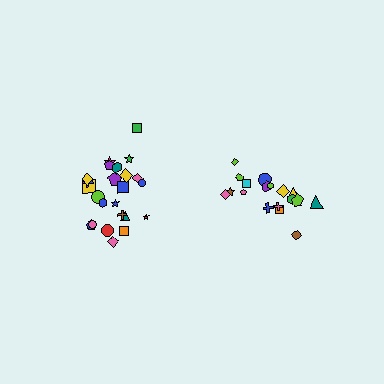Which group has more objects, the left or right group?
The left group.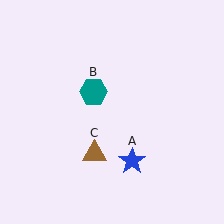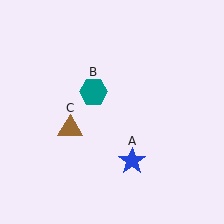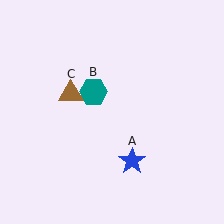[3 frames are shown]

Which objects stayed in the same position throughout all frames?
Blue star (object A) and teal hexagon (object B) remained stationary.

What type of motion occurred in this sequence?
The brown triangle (object C) rotated clockwise around the center of the scene.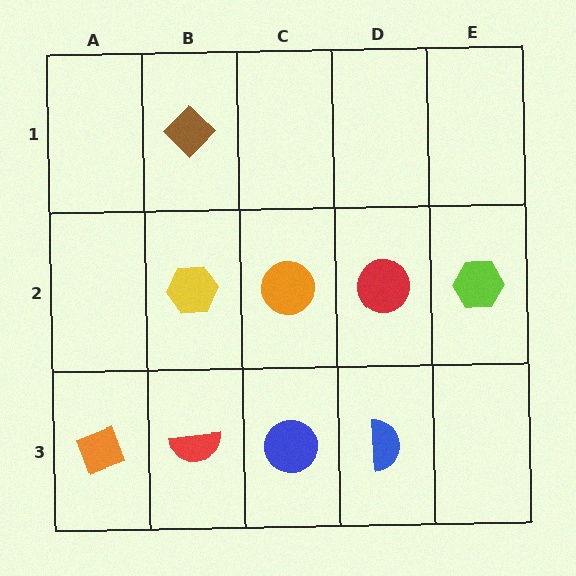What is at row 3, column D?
A blue semicircle.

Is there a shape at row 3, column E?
No, that cell is empty.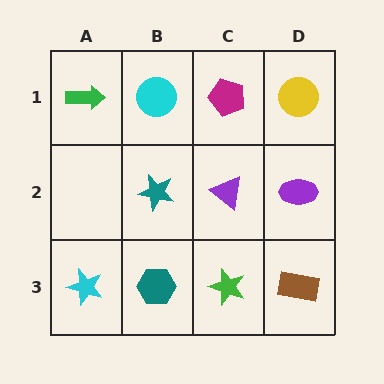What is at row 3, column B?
A teal hexagon.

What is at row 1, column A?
A green arrow.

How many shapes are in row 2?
3 shapes.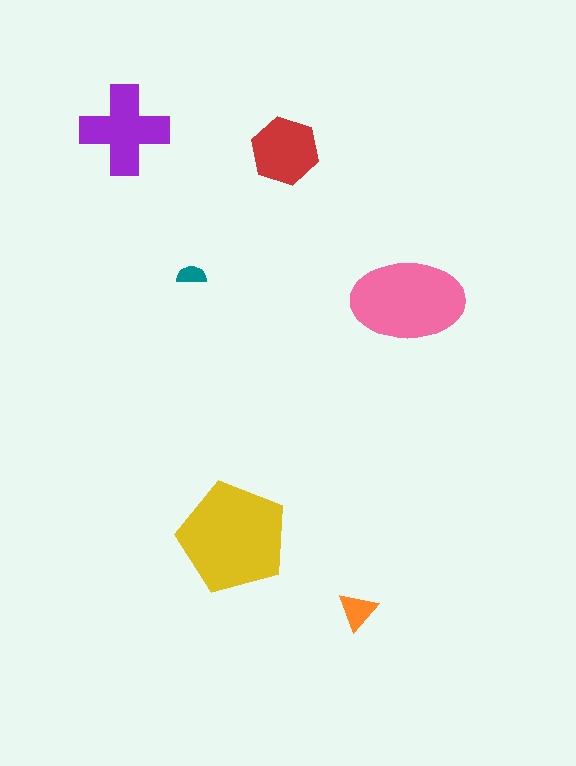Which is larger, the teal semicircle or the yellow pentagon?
The yellow pentagon.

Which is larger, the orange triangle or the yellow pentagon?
The yellow pentagon.